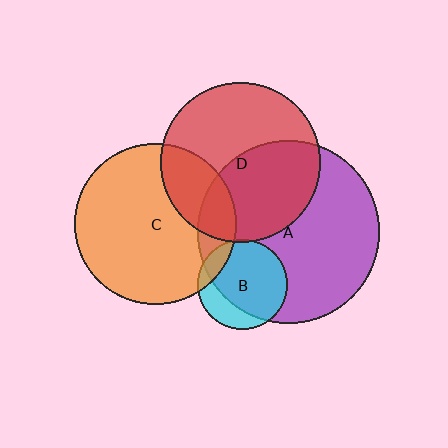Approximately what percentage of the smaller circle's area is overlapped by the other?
Approximately 25%.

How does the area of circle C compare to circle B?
Approximately 3.2 times.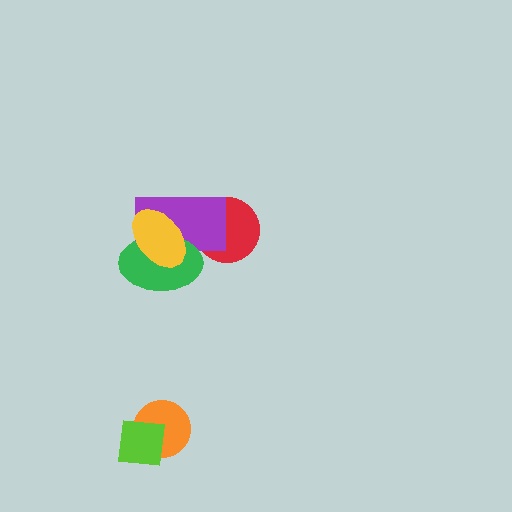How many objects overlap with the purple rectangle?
3 objects overlap with the purple rectangle.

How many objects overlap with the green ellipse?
2 objects overlap with the green ellipse.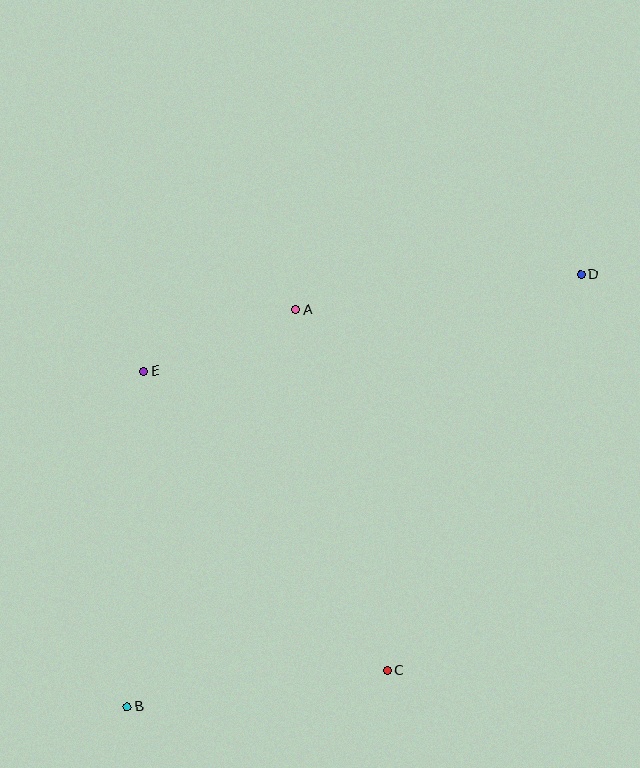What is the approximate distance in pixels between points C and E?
The distance between C and E is approximately 386 pixels.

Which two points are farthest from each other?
Points B and D are farthest from each other.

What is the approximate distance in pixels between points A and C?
The distance between A and C is approximately 372 pixels.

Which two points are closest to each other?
Points A and E are closest to each other.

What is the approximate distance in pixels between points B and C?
The distance between B and C is approximately 263 pixels.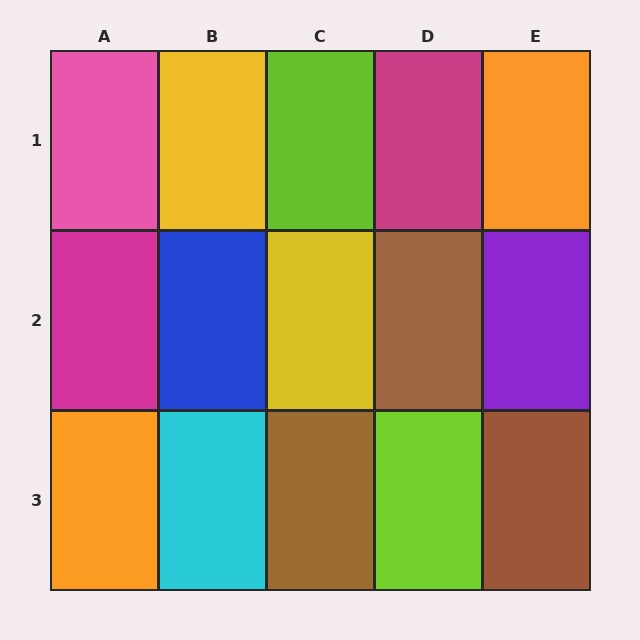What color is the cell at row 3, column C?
Brown.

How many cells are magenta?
2 cells are magenta.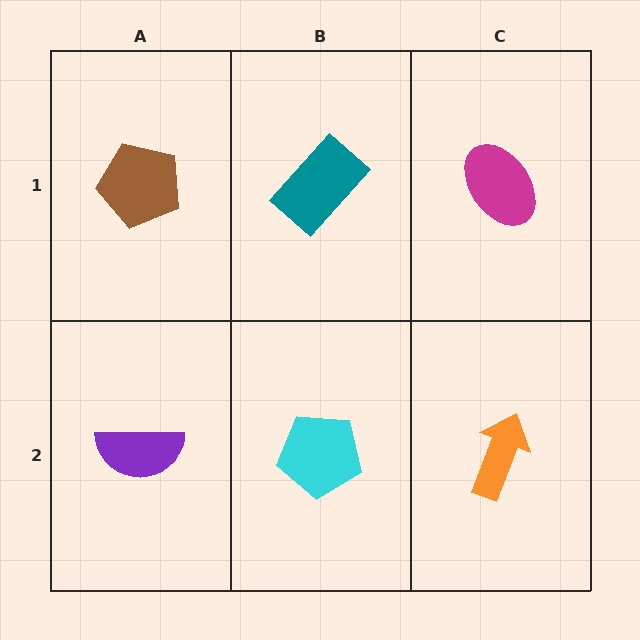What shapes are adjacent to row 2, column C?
A magenta ellipse (row 1, column C), a cyan pentagon (row 2, column B).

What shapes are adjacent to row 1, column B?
A cyan pentagon (row 2, column B), a brown pentagon (row 1, column A), a magenta ellipse (row 1, column C).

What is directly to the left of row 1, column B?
A brown pentagon.